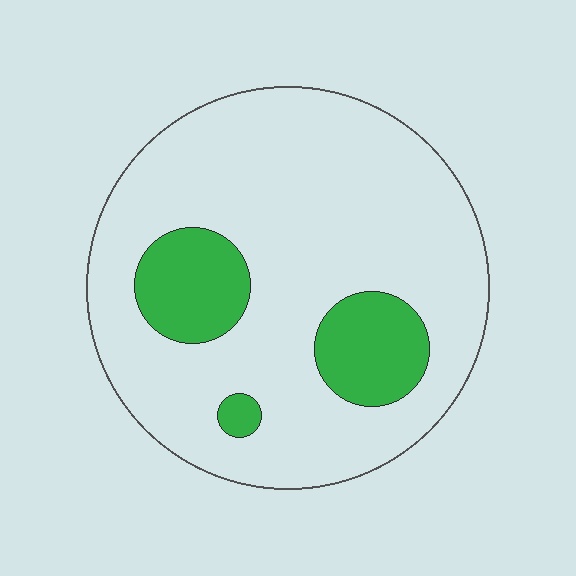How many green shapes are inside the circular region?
3.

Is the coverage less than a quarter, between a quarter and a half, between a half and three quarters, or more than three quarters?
Less than a quarter.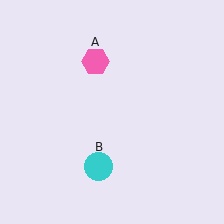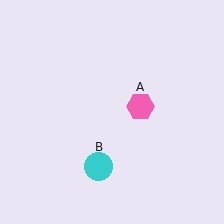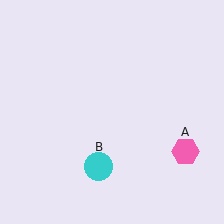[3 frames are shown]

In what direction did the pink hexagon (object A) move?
The pink hexagon (object A) moved down and to the right.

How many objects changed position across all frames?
1 object changed position: pink hexagon (object A).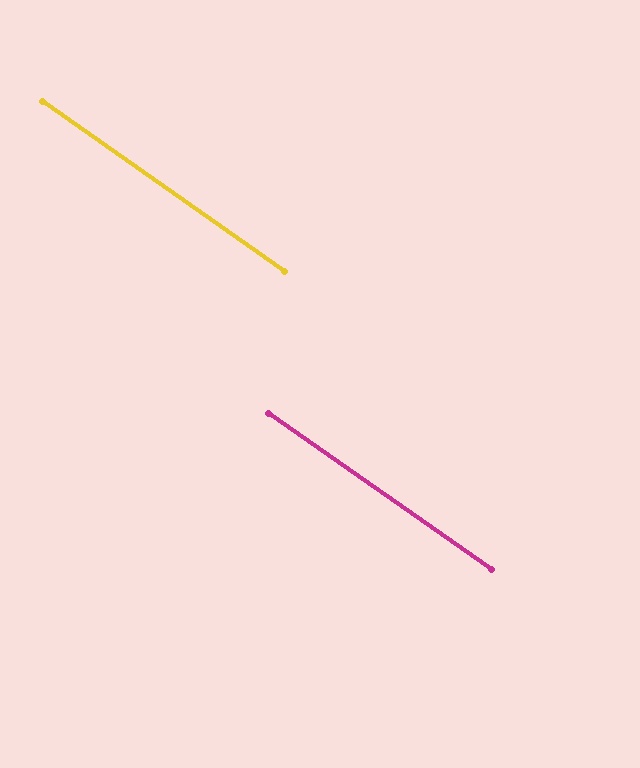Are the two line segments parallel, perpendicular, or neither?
Parallel — their directions differ by only 0.0°.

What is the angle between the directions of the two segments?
Approximately 0 degrees.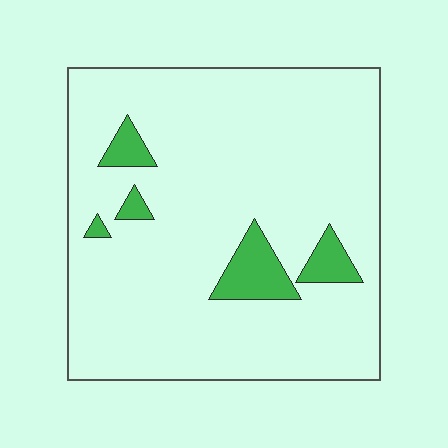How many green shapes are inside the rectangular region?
5.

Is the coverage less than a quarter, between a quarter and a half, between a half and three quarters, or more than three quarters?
Less than a quarter.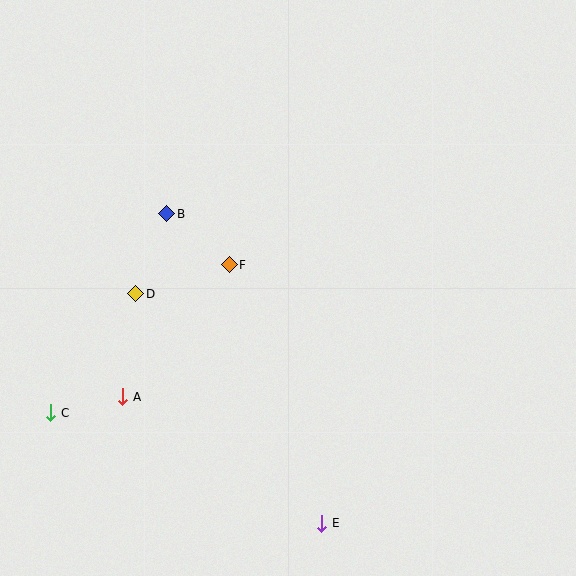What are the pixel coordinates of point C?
Point C is at (51, 413).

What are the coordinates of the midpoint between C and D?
The midpoint between C and D is at (93, 353).